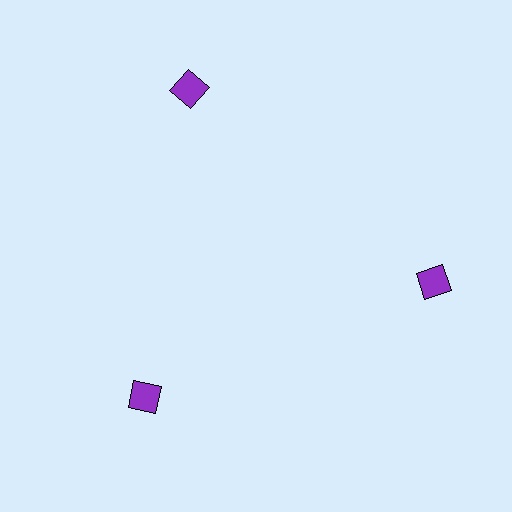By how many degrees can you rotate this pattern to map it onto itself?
The pattern maps onto itself every 120 degrees of rotation.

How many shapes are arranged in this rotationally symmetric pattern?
There are 3 shapes, arranged in 3 groups of 1.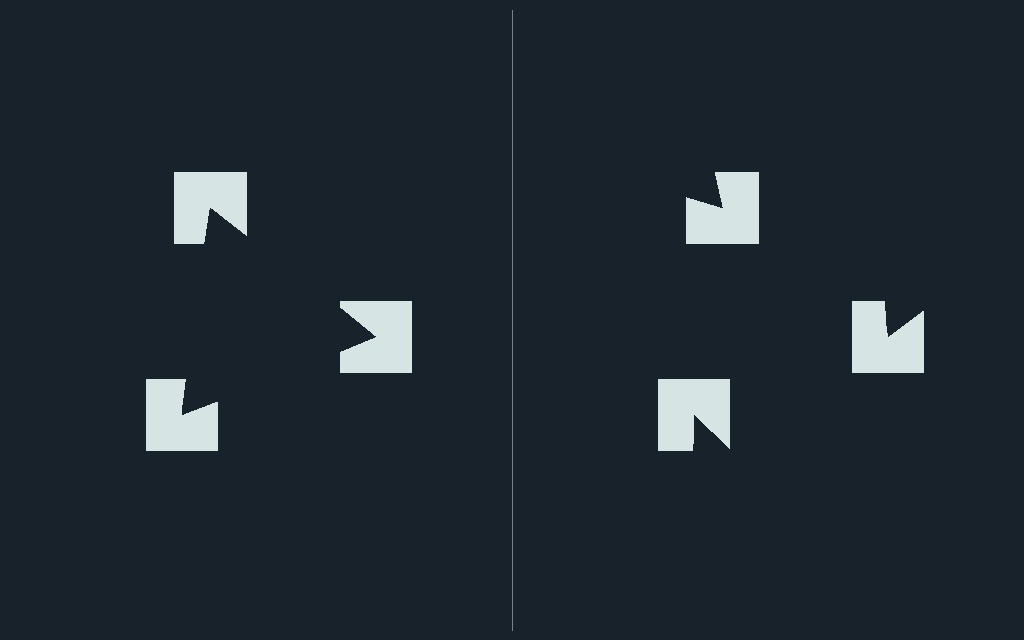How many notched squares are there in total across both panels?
6 — 3 on each side.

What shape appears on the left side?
An illusory triangle.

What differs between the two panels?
The notched squares are positioned identically on both sides; only the wedge orientations differ. On the left they align to a triangle; on the right they are misaligned.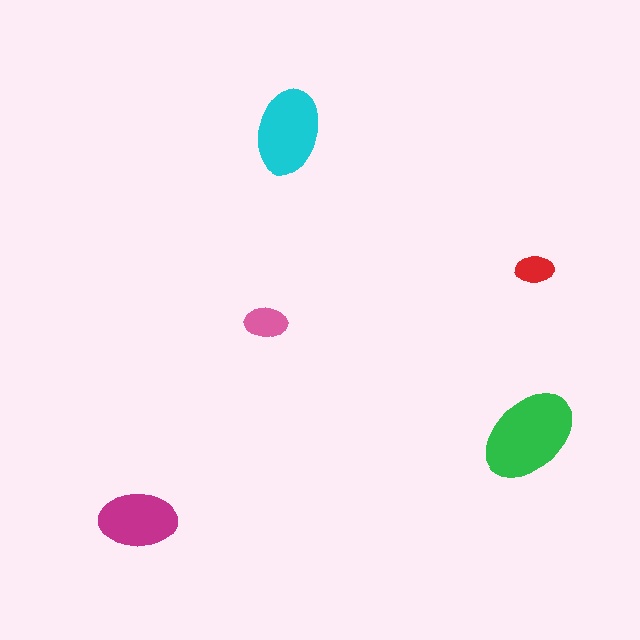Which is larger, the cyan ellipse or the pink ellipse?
The cyan one.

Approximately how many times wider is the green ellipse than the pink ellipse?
About 2.5 times wider.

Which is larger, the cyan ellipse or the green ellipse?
The green one.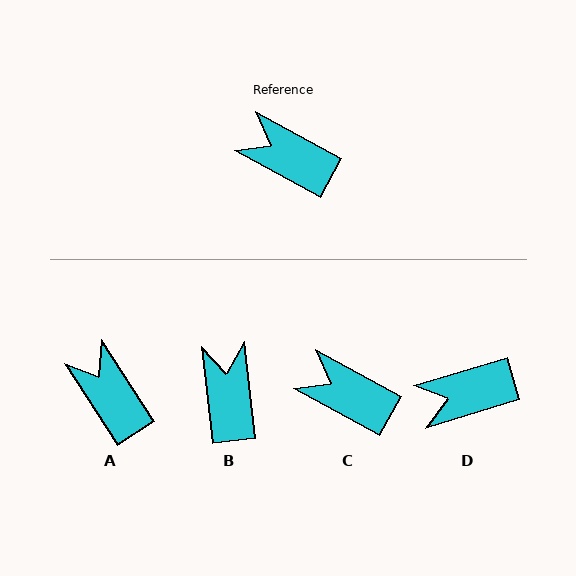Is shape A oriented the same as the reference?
No, it is off by about 28 degrees.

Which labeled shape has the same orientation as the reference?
C.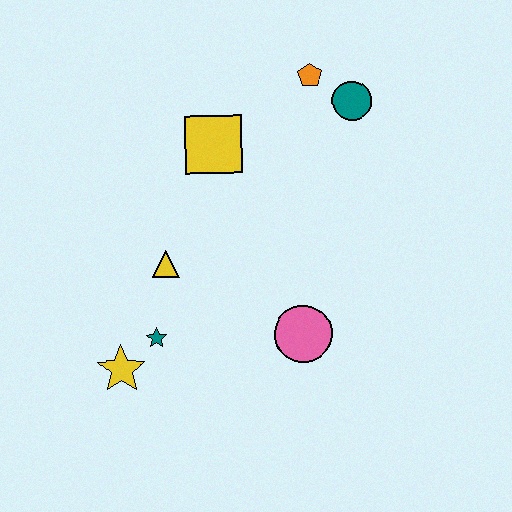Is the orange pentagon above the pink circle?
Yes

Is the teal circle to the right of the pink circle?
Yes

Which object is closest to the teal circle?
The orange pentagon is closest to the teal circle.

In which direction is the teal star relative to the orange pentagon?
The teal star is below the orange pentagon.